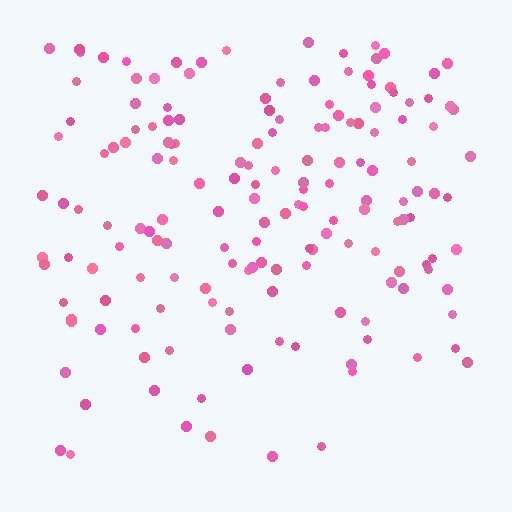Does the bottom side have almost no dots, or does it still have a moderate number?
Still a moderate number, just noticeably fewer than the top.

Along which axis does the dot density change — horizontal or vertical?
Vertical.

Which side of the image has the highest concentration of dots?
The top.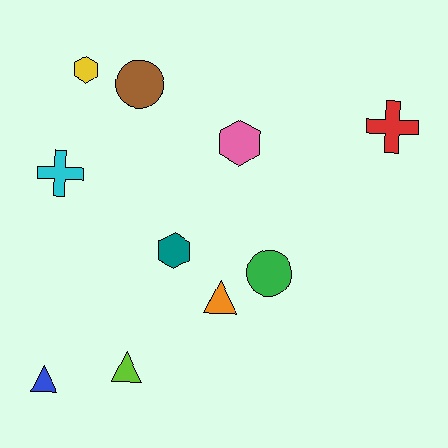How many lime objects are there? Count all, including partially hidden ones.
There is 1 lime object.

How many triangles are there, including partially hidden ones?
There are 3 triangles.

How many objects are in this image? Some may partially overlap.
There are 10 objects.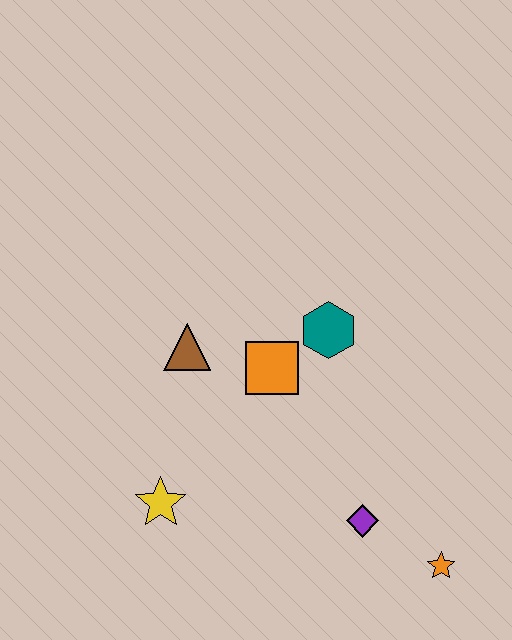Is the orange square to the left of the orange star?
Yes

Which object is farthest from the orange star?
The brown triangle is farthest from the orange star.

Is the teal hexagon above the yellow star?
Yes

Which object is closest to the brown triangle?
The orange square is closest to the brown triangle.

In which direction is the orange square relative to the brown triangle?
The orange square is to the right of the brown triangle.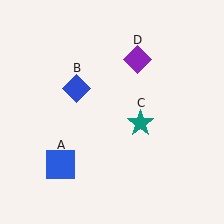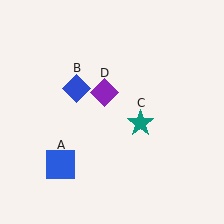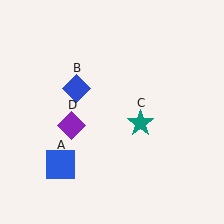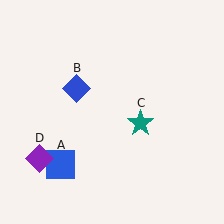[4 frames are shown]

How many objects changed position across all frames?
1 object changed position: purple diamond (object D).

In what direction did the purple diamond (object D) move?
The purple diamond (object D) moved down and to the left.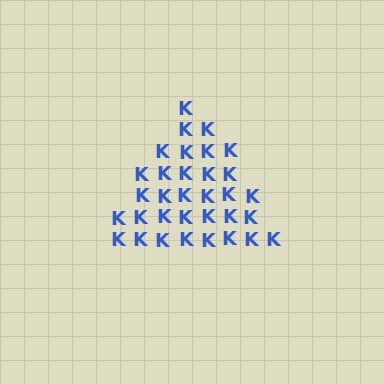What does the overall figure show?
The overall figure shows a triangle.